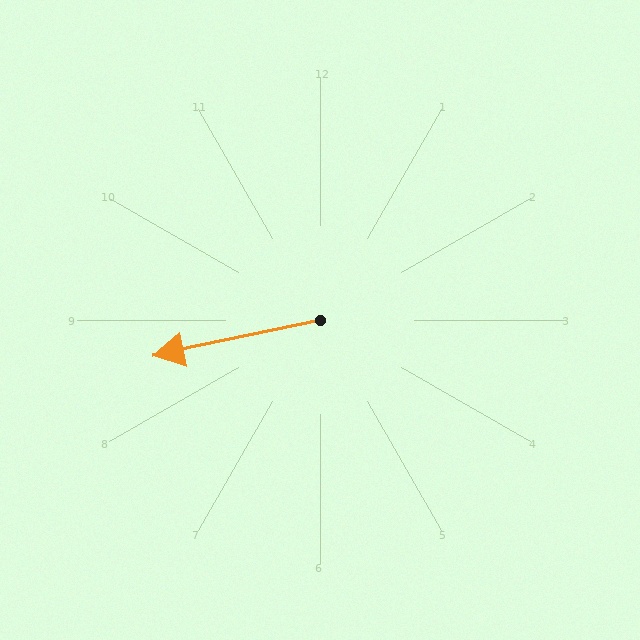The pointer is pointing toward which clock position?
Roughly 9 o'clock.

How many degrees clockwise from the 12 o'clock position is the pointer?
Approximately 258 degrees.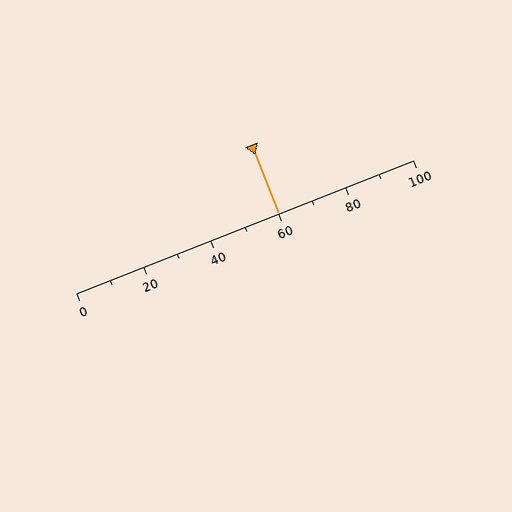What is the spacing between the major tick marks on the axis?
The major ticks are spaced 20 apart.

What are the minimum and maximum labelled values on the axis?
The axis runs from 0 to 100.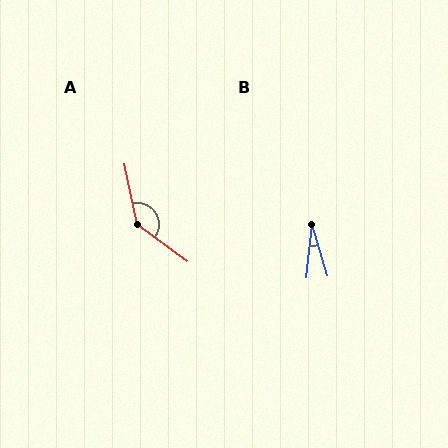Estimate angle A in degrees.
Approximately 138 degrees.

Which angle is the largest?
A, at approximately 138 degrees.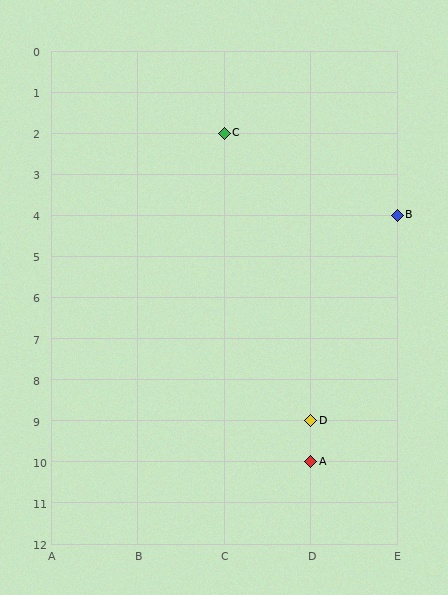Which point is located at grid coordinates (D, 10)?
Point A is at (D, 10).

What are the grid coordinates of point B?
Point B is at grid coordinates (E, 4).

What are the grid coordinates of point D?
Point D is at grid coordinates (D, 9).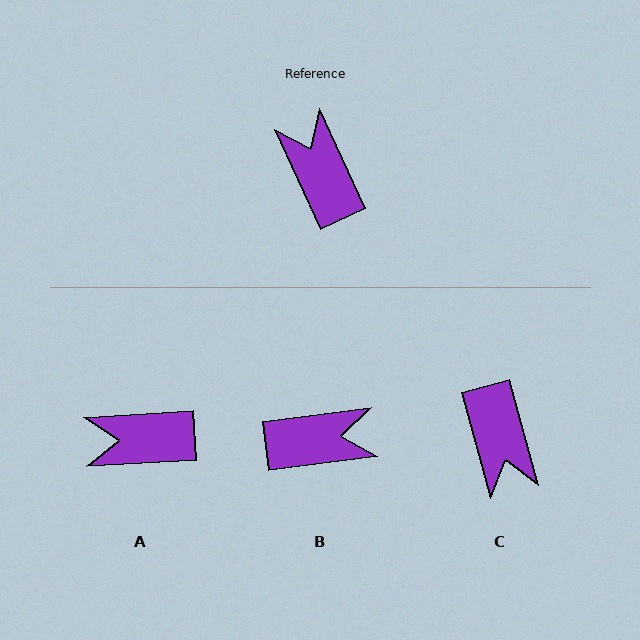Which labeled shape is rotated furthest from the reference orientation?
C, about 171 degrees away.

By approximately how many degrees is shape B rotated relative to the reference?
Approximately 108 degrees clockwise.